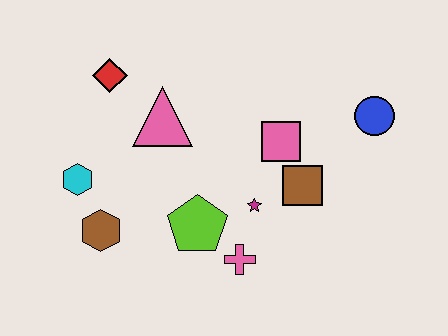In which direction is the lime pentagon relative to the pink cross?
The lime pentagon is to the left of the pink cross.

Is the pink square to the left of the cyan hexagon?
No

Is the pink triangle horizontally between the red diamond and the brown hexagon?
No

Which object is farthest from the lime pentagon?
The blue circle is farthest from the lime pentagon.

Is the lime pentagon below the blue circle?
Yes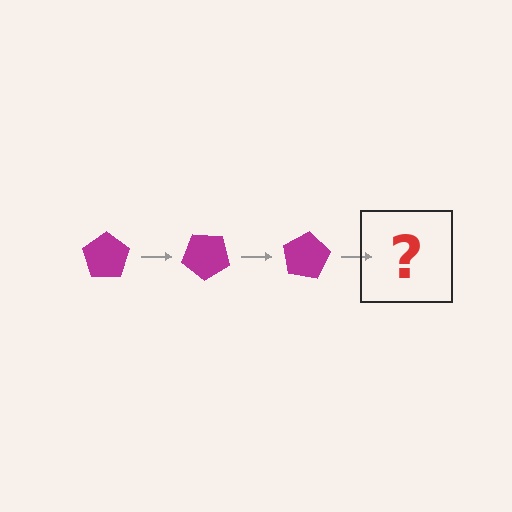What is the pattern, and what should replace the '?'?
The pattern is that the pentagon rotates 40 degrees each step. The '?' should be a magenta pentagon rotated 120 degrees.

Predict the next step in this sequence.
The next step is a magenta pentagon rotated 120 degrees.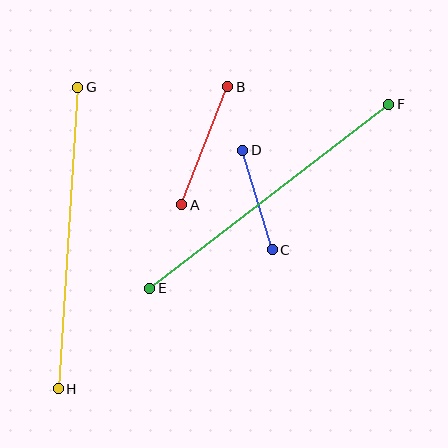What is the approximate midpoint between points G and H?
The midpoint is at approximately (68, 238) pixels.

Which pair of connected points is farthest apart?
Points G and H are farthest apart.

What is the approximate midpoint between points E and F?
The midpoint is at approximately (269, 196) pixels.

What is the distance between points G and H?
The distance is approximately 302 pixels.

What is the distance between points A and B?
The distance is approximately 126 pixels.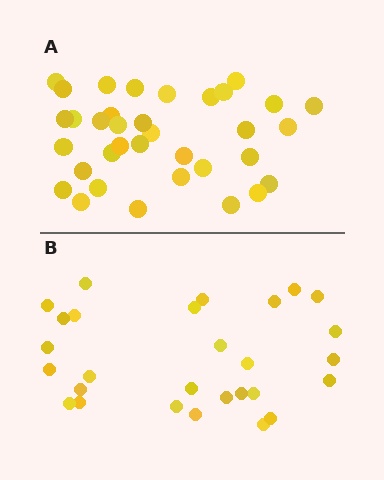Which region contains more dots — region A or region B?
Region A (the top region) has more dots.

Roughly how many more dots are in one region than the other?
Region A has roughly 8 or so more dots than region B.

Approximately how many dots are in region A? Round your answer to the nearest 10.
About 40 dots. (The exact count is 35, which rounds to 40.)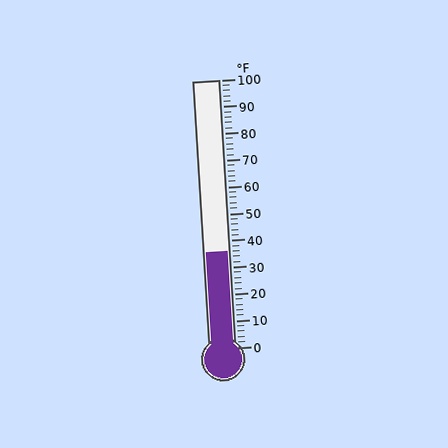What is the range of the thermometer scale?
The thermometer scale ranges from 0°F to 100°F.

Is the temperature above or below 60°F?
The temperature is below 60°F.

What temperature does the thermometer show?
The thermometer shows approximately 36°F.